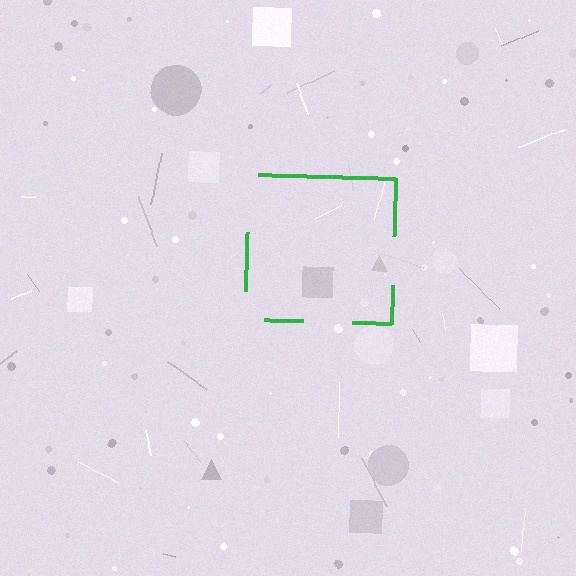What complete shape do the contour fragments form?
The contour fragments form a square.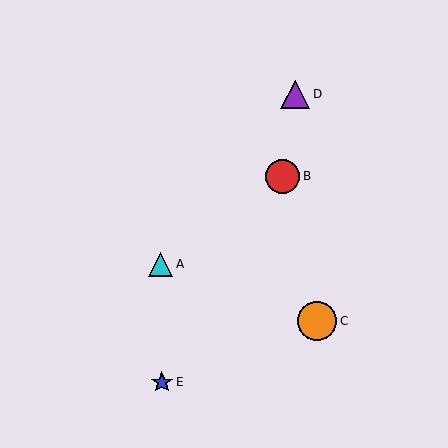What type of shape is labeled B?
Shape B is a red circle.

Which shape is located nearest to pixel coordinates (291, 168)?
The red circle (labeled B) at (283, 176) is nearest to that location.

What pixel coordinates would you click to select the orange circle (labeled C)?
Click at (317, 321) to select the orange circle C.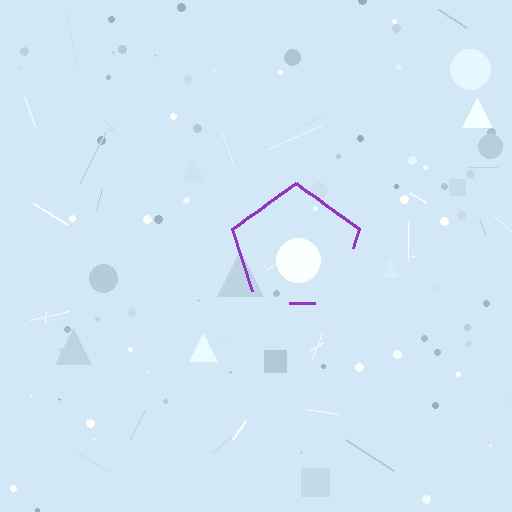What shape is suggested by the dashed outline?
The dashed outline suggests a pentagon.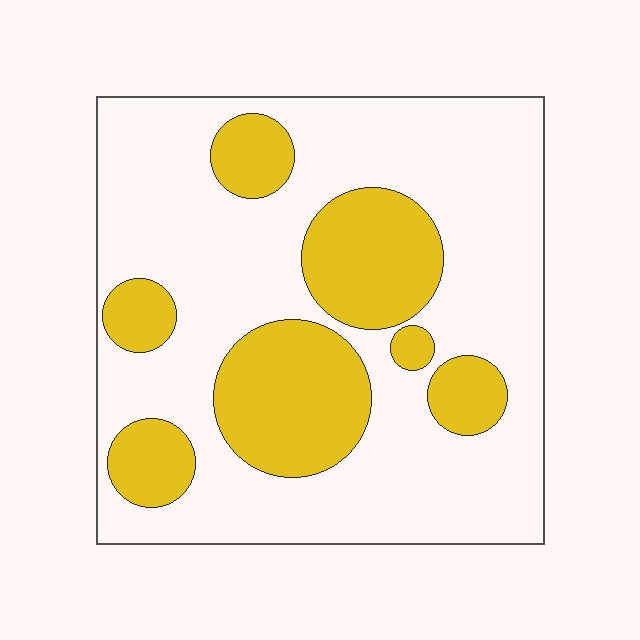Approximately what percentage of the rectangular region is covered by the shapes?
Approximately 30%.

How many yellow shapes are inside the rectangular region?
7.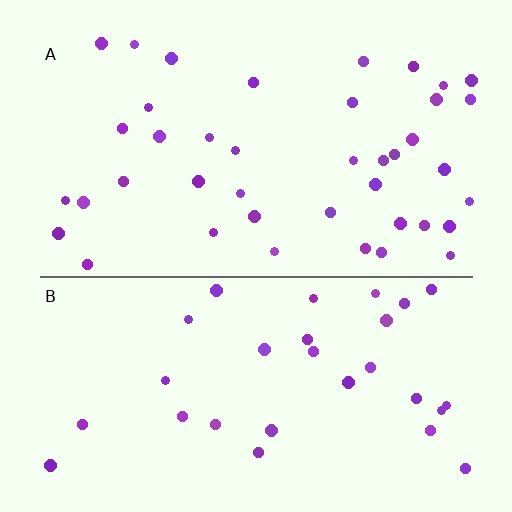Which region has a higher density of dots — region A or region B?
A (the top).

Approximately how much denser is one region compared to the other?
Approximately 1.4× — region A over region B.